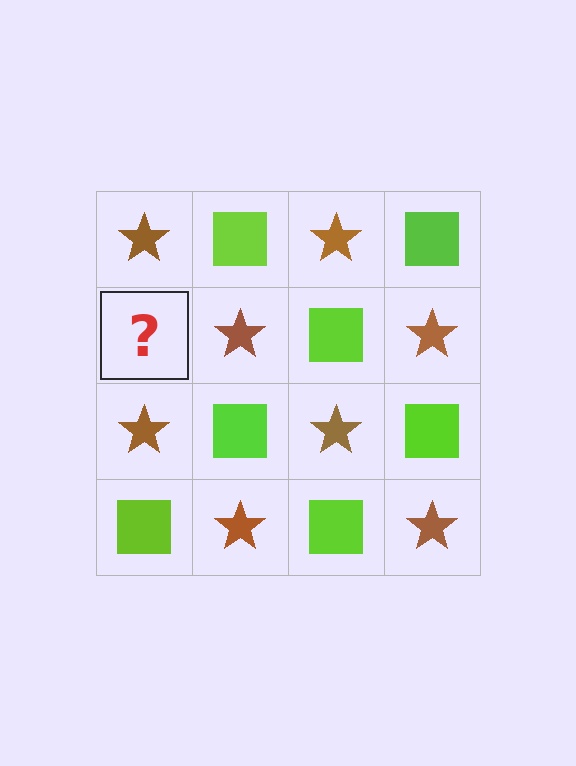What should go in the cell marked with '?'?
The missing cell should contain a lime square.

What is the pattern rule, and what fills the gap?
The rule is that it alternates brown star and lime square in a checkerboard pattern. The gap should be filled with a lime square.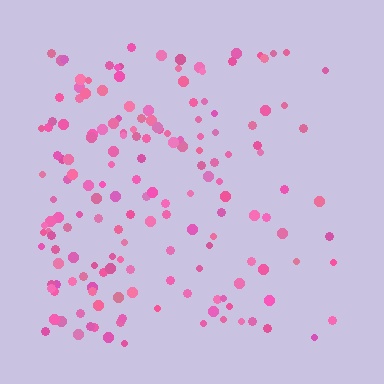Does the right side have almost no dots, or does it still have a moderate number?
Still a moderate number, just noticeably fewer than the left.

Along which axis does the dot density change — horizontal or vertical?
Horizontal.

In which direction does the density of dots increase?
From right to left, with the left side densest.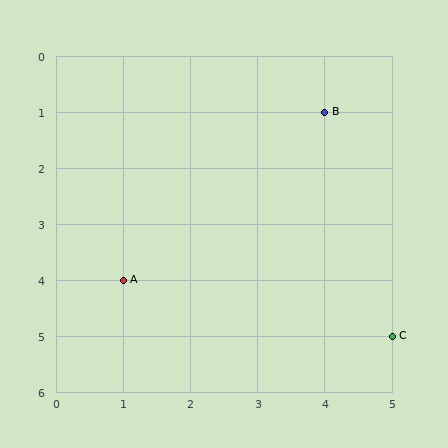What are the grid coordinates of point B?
Point B is at grid coordinates (4, 1).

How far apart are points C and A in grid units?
Points C and A are 4 columns and 1 row apart (about 4.1 grid units diagonally).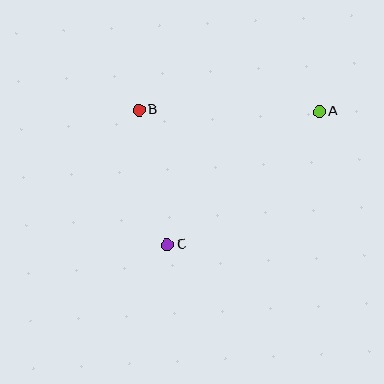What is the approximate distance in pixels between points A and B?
The distance between A and B is approximately 180 pixels.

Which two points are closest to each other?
Points B and C are closest to each other.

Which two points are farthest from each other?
Points A and C are farthest from each other.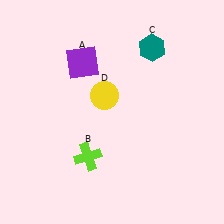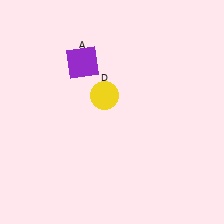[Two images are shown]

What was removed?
The teal hexagon (C), the lime cross (B) were removed in Image 2.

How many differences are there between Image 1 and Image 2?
There are 2 differences between the two images.